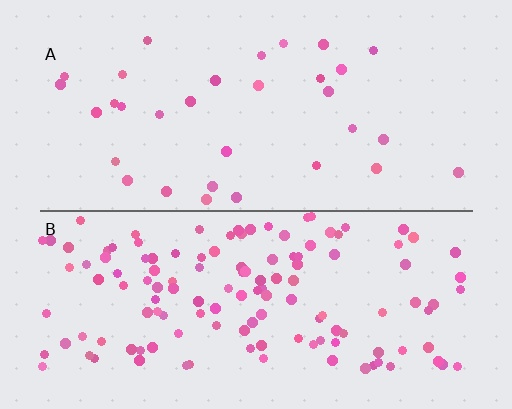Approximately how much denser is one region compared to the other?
Approximately 4.1× — region B over region A.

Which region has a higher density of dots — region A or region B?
B (the bottom).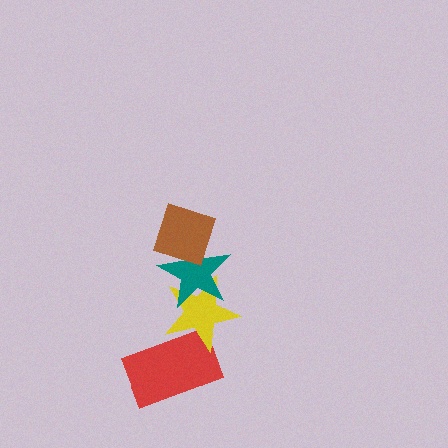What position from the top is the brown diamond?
The brown diamond is 1st from the top.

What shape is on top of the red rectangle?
The yellow star is on top of the red rectangle.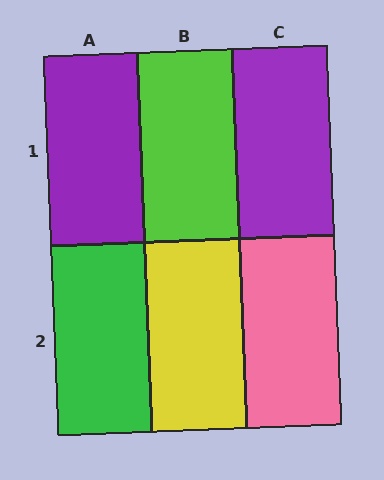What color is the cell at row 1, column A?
Purple.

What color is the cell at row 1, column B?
Lime.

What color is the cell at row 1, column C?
Purple.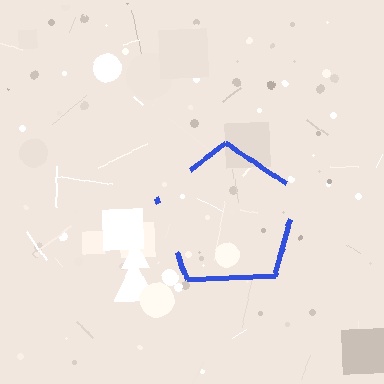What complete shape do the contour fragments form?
The contour fragments form a pentagon.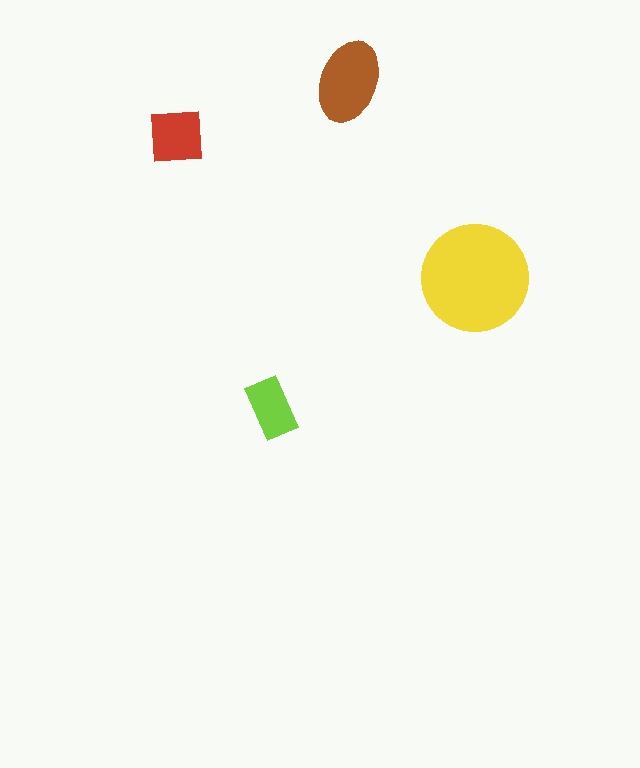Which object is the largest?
The yellow circle.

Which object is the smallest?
The lime rectangle.